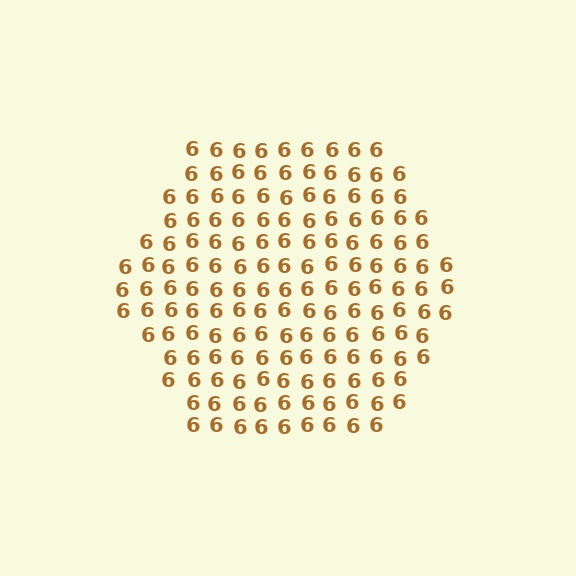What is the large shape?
The large shape is a hexagon.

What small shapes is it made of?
It is made of small digit 6's.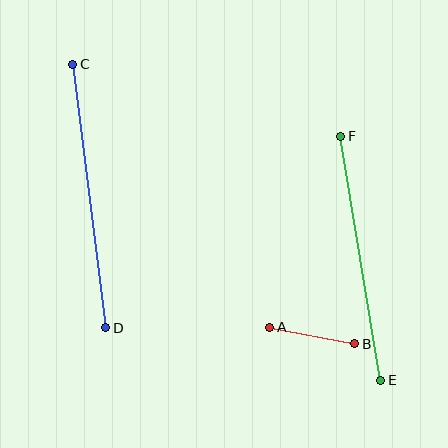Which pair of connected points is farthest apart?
Points C and D are farthest apart.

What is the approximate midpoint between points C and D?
The midpoint is at approximately (89, 196) pixels.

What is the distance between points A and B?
The distance is approximately 87 pixels.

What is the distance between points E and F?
The distance is approximately 247 pixels.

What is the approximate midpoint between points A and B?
The midpoint is at approximately (312, 336) pixels.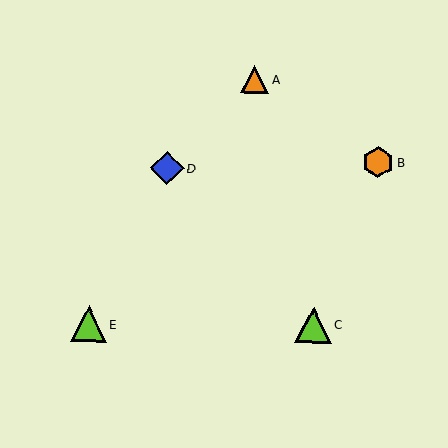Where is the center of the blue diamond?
The center of the blue diamond is at (167, 168).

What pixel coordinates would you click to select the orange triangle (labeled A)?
Click at (255, 80) to select the orange triangle A.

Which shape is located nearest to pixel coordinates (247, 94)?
The orange triangle (labeled A) at (255, 80) is nearest to that location.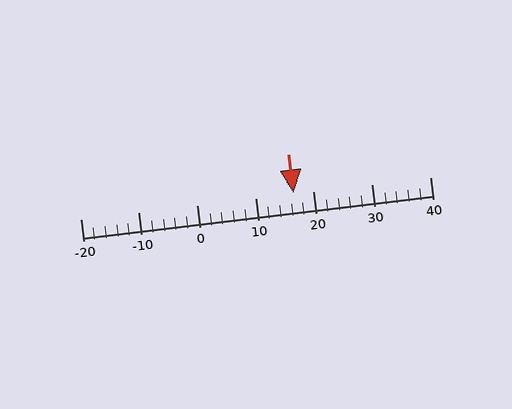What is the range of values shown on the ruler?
The ruler shows values from -20 to 40.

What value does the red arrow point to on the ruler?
The red arrow points to approximately 17.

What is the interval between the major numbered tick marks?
The major tick marks are spaced 10 units apart.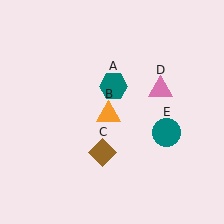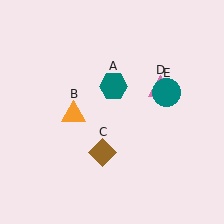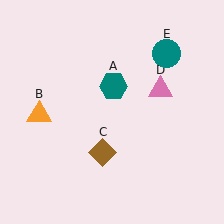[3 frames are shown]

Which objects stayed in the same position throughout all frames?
Teal hexagon (object A) and brown diamond (object C) and pink triangle (object D) remained stationary.